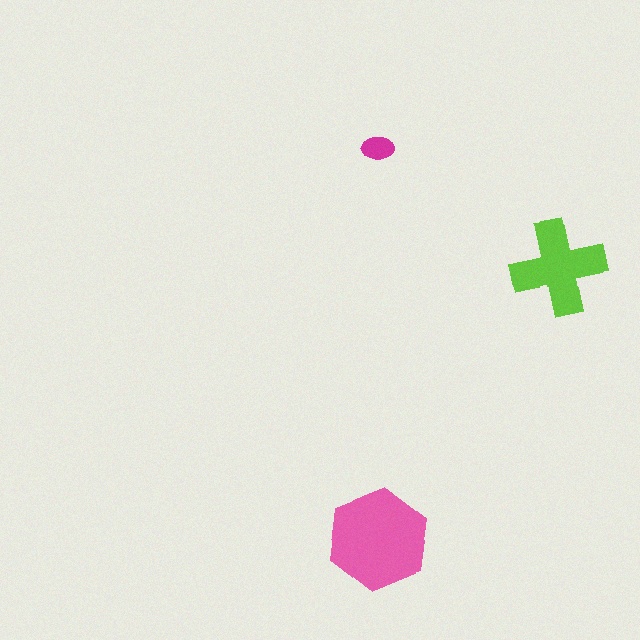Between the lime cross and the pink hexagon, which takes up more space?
The pink hexagon.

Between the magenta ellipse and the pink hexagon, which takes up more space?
The pink hexagon.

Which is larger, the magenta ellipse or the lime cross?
The lime cross.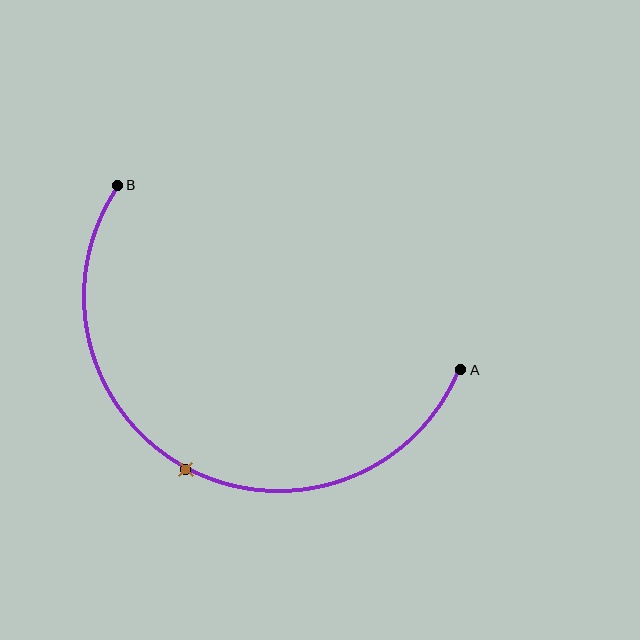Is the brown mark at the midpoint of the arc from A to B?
Yes. The brown mark lies on the arc at equal arc-length from both A and B — it is the arc midpoint.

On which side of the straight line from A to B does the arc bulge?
The arc bulges below the straight line connecting A and B.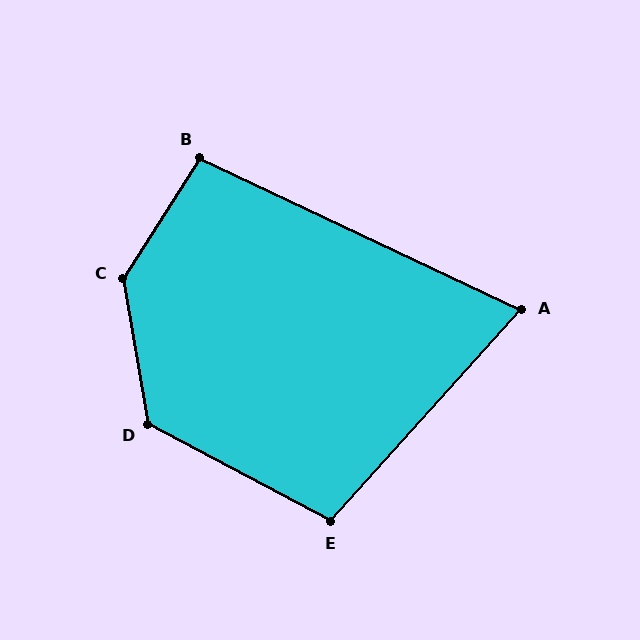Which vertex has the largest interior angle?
C, at approximately 138 degrees.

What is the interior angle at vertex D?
Approximately 128 degrees (obtuse).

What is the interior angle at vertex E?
Approximately 104 degrees (obtuse).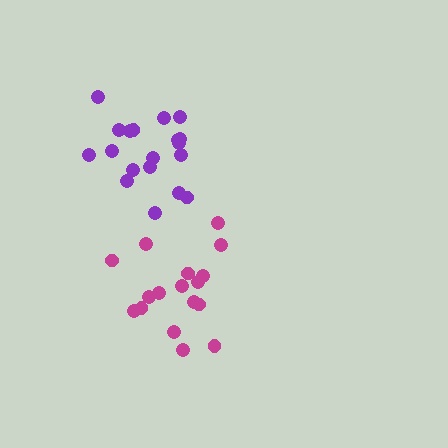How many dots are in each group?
Group 1: 17 dots, Group 2: 19 dots (36 total).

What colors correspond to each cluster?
The clusters are colored: magenta, purple.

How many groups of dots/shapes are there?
There are 2 groups.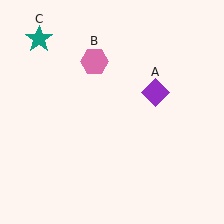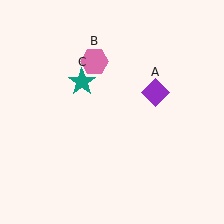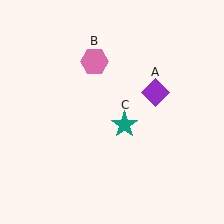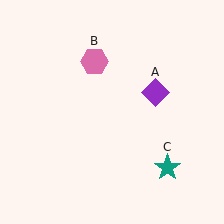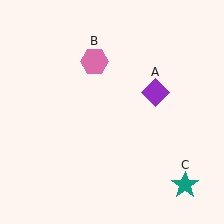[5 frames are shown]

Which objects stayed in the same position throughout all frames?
Purple diamond (object A) and pink hexagon (object B) remained stationary.